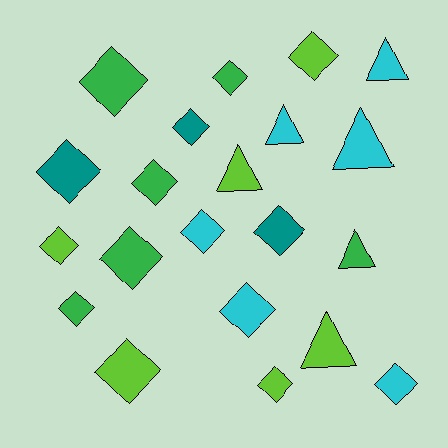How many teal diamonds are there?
There are 3 teal diamonds.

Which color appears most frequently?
Cyan, with 6 objects.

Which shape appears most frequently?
Diamond, with 15 objects.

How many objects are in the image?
There are 21 objects.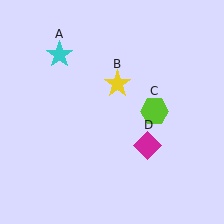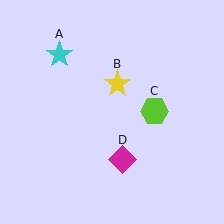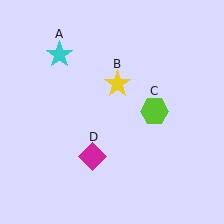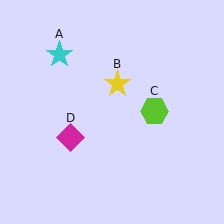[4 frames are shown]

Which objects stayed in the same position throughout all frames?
Cyan star (object A) and yellow star (object B) and lime hexagon (object C) remained stationary.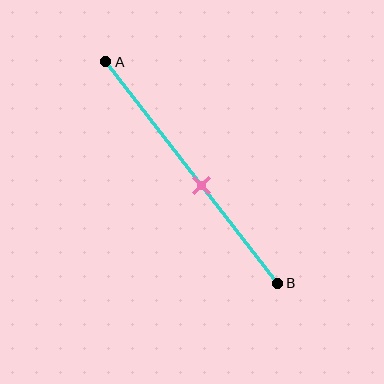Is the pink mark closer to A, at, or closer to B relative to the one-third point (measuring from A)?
The pink mark is closer to point B than the one-third point of segment AB.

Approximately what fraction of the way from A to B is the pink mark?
The pink mark is approximately 55% of the way from A to B.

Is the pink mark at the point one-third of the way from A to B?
No, the mark is at about 55% from A, not at the 33% one-third point.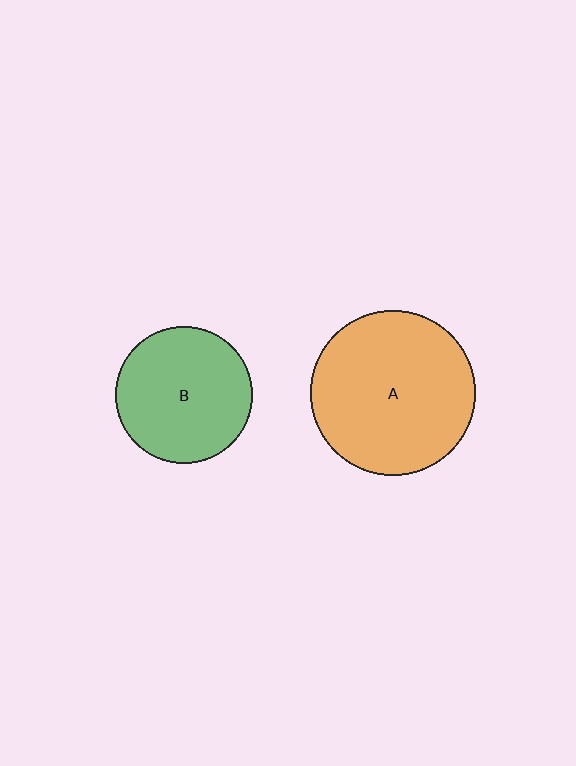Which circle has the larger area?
Circle A (orange).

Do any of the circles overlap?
No, none of the circles overlap.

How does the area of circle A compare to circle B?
Approximately 1.5 times.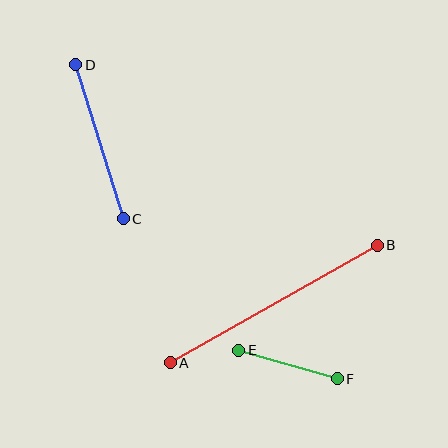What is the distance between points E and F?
The distance is approximately 102 pixels.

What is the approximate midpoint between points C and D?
The midpoint is at approximately (100, 142) pixels.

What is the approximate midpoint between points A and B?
The midpoint is at approximately (274, 304) pixels.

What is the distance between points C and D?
The distance is approximately 161 pixels.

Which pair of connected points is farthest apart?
Points A and B are farthest apart.